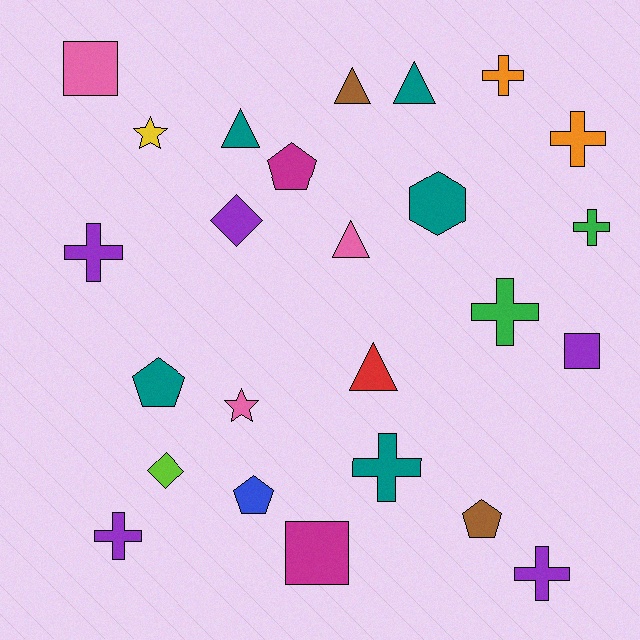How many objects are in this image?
There are 25 objects.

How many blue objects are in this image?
There is 1 blue object.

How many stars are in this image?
There are 2 stars.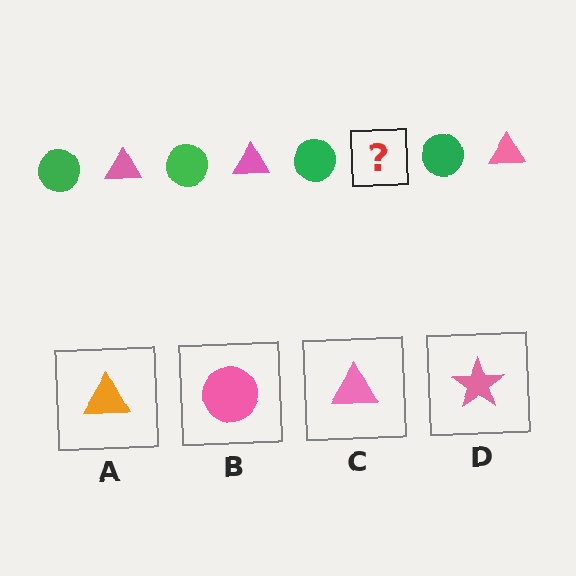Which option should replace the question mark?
Option C.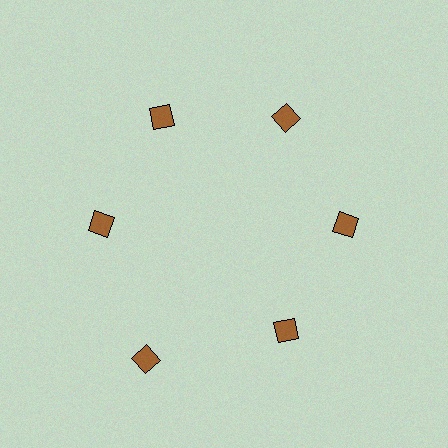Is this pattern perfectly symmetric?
No. The 6 brown diamonds are arranged in a ring, but one element near the 7 o'clock position is pushed outward from the center, breaking the 6-fold rotational symmetry.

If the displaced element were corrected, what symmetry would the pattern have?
It would have 6-fold rotational symmetry — the pattern would map onto itself every 60 degrees.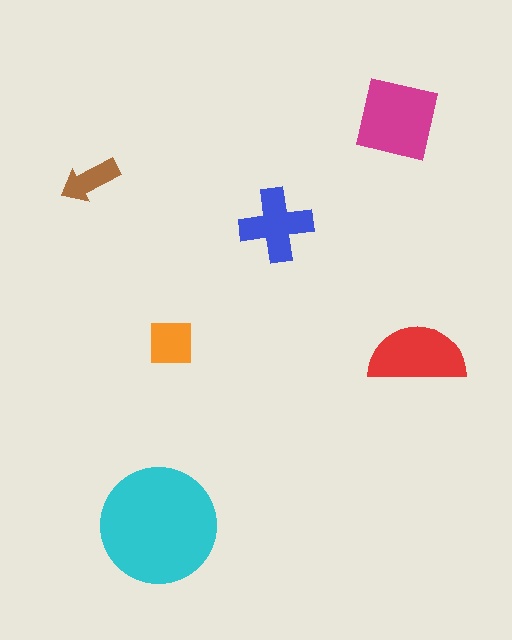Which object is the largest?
The cyan circle.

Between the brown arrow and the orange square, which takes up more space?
The orange square.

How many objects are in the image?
There are 6 objects in the image.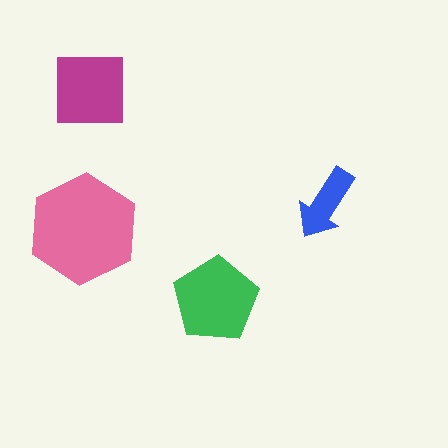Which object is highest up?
The magenta square is topmost.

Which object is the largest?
The pink hexagon.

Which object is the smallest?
The blue arrow.